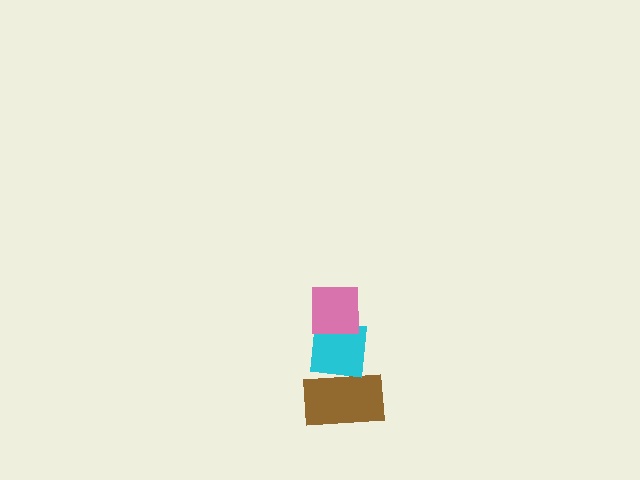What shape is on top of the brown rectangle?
The cyan square is on top of the brown rectangle.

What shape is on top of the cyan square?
The pink square is on top of the cyan square.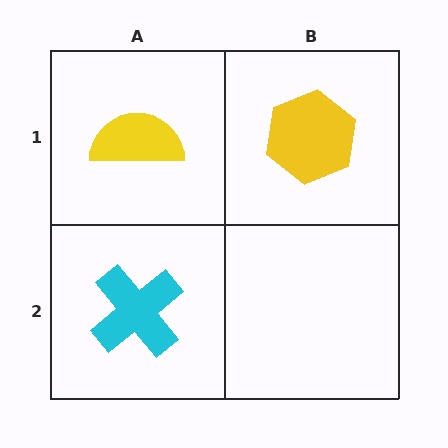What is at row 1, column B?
A yellow hexagon.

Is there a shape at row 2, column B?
No, that cell is empty.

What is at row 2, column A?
A cyan cross.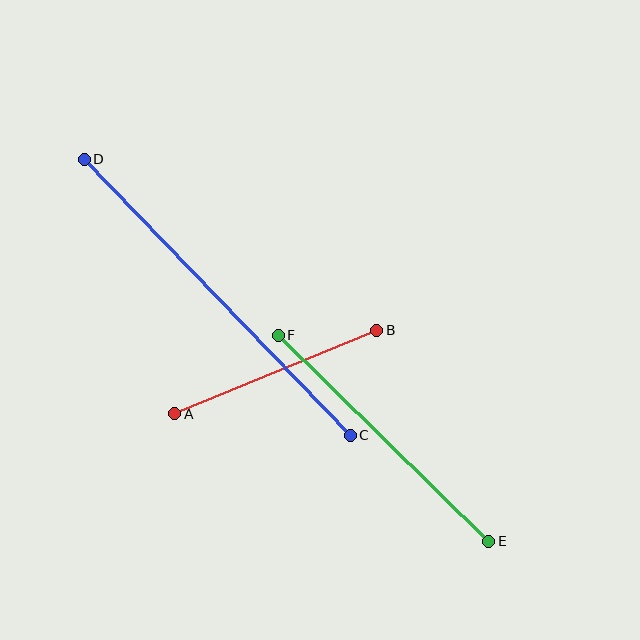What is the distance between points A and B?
The distance is approximately 218 pixels.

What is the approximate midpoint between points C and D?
The midpoint is at approximately (217, 297) pixels.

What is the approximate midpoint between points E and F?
The midpoint is at approximately (383, 438) pixels.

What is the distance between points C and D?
The distance is approximately 383 pixels.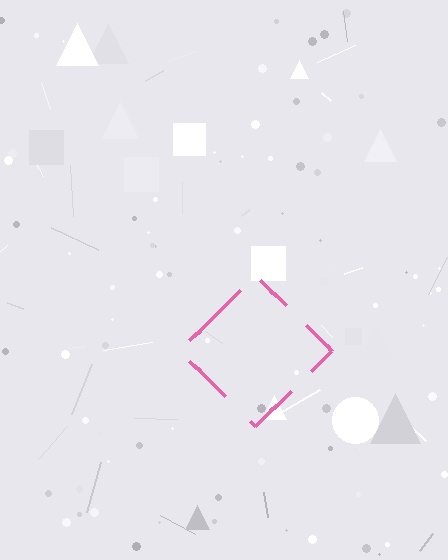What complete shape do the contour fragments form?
The contour fragments form a diamond.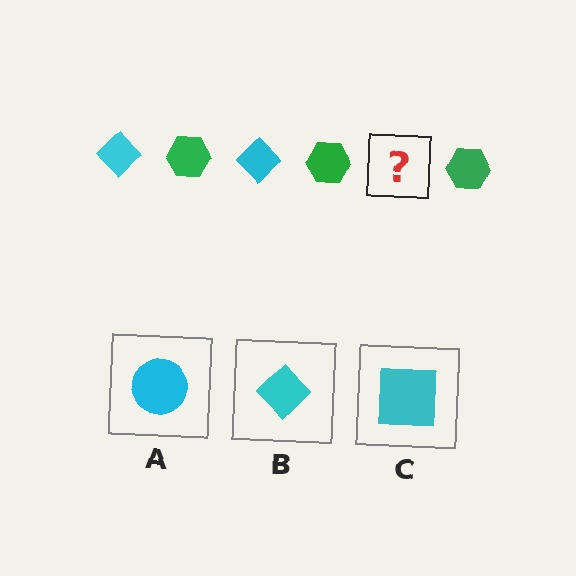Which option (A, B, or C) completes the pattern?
B.